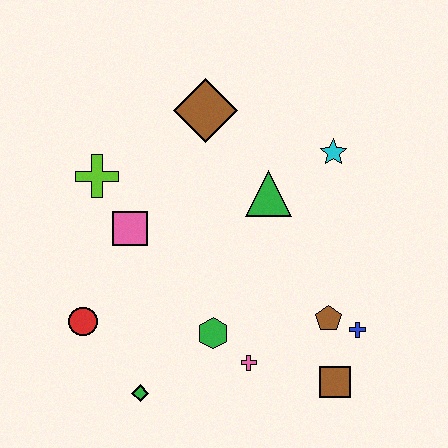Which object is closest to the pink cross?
The green hexagon is closest to the pink cross.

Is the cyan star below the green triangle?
No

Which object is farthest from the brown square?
The lime cross is farthest from the brown square.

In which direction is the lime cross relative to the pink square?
The lime cross is above the pink square.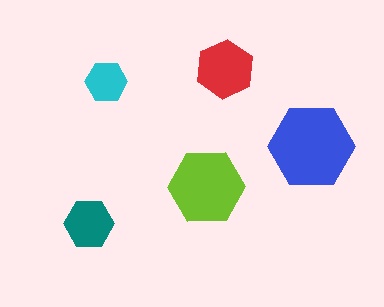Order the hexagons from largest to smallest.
the blue one, the lime one, the red one, the teal one, the cyan one.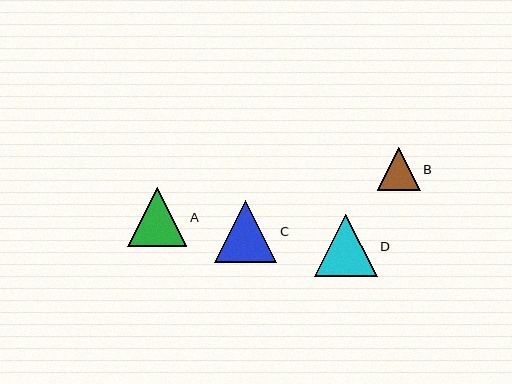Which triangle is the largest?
Triangle C is the largest with a size of approximately 63 pixels.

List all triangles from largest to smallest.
From largest to smallest: C, D, A, B.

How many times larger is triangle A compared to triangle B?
Triangle A is approximately 1.4 times the size of triangle B.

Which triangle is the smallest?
Triangle B is the smallest with a size of approximately 43 pixels.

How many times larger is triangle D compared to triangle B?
Triangle D is approximately 1.5 times the size of triangle B.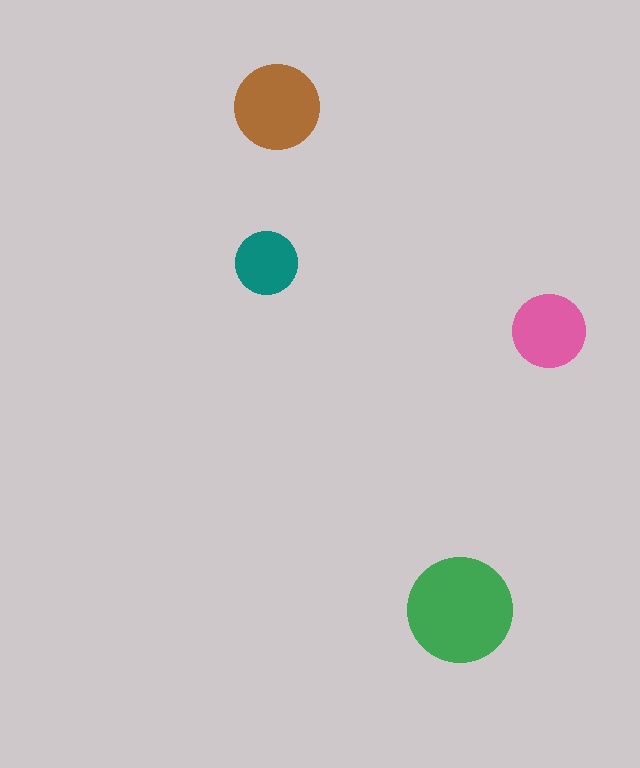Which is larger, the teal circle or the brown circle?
The brown one.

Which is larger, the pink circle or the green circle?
The green one.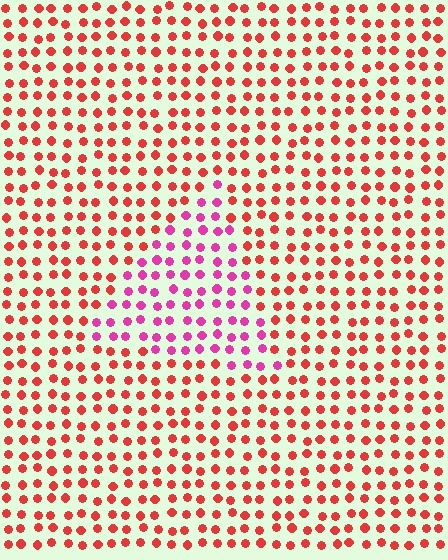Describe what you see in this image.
The image is filled with small red elements in a uniform arrangement. A triangle-shaped region is visible where the elements are tinted to a slightly different hue, forming a subtle color boundary.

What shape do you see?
I see a triangle.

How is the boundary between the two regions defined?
The boundary is defined purely by a slight shift in hue (about 40 degrees). Spacing, size, and orientation are identical on both sides.